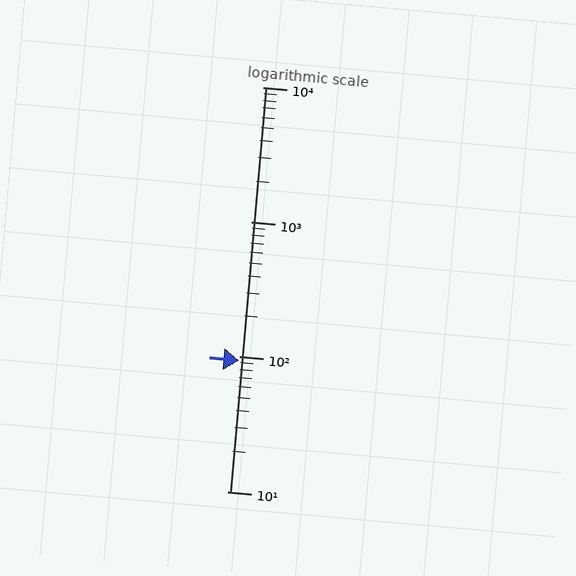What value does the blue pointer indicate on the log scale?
The pointer indicates approximately 94.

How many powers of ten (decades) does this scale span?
The scale spans 3 decades, from 10 to 10000.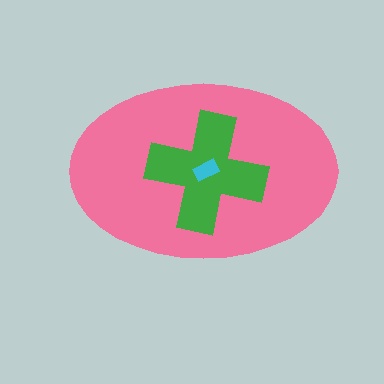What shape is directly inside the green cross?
The cyan rectangle.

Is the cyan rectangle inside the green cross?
Yes.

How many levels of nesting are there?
3.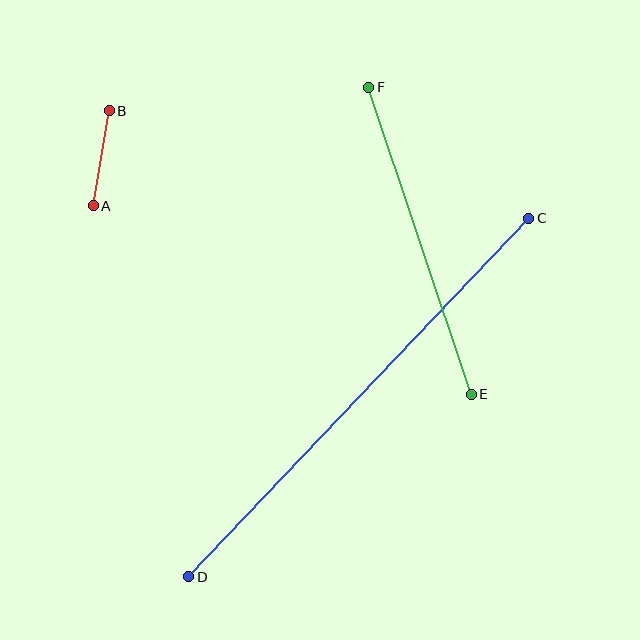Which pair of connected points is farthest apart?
Points C and D are farthest apart.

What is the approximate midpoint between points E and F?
The midpoint is at approximately (420, 241) pixels.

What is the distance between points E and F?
The distance is approximately 324 pixels.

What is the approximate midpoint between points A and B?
The midpoint is at approximately (101, 158) pixels.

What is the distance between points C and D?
The distance is approximately 494 pixels.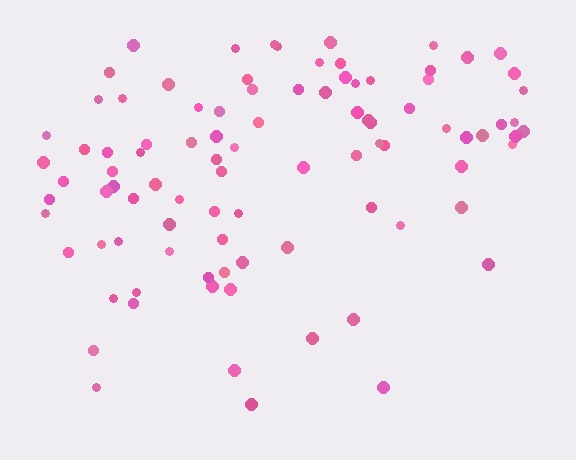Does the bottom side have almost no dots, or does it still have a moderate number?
Still a moderate number, just noticeably fewer than the top.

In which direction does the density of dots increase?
From bottom to top, with the top side densest.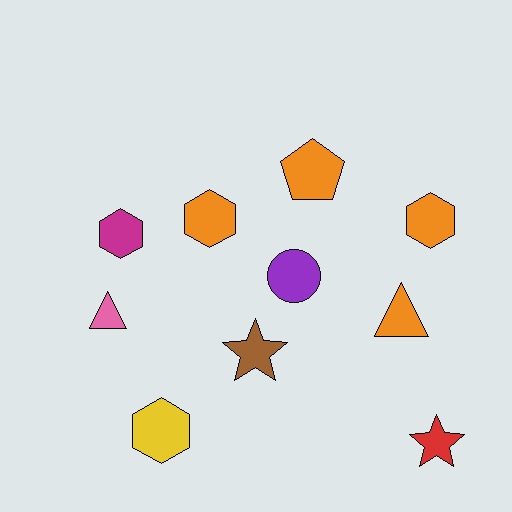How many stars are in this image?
There are 2 stars.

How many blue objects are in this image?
There are no blue objects.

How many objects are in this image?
There are 10 objects.